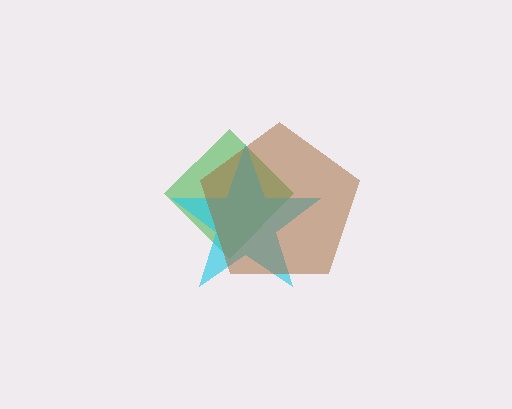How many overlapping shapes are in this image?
There are 3 overlapping shapes in the image.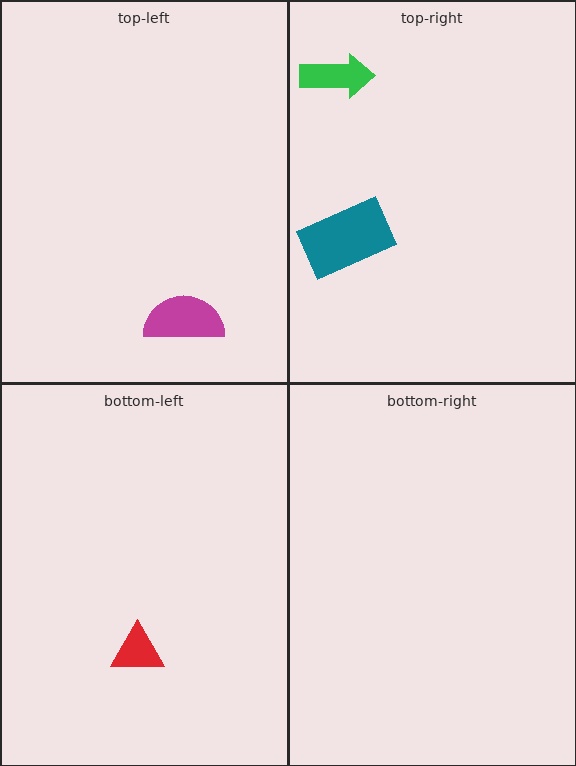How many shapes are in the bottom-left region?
1.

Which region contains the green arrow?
The top-right region.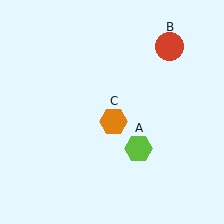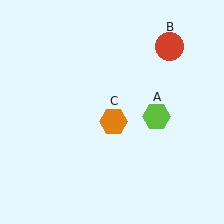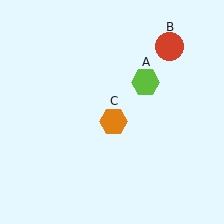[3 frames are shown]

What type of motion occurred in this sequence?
The lime hexagon (object A) rotated counterclockwise around the center of the scene.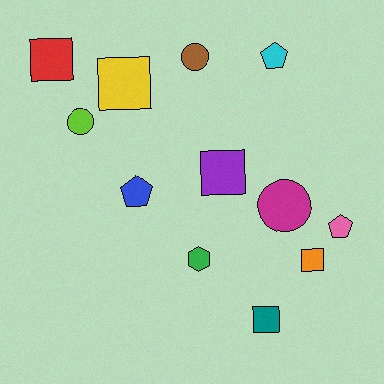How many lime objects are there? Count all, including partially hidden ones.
There is 1 lime object.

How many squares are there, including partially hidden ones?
There are 5 squares.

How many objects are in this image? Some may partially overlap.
There are 12 objects.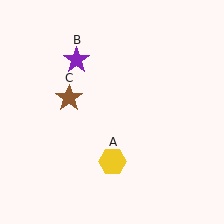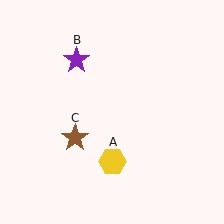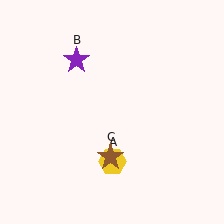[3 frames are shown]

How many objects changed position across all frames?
1 object changed position: brown star (object C).